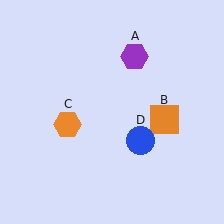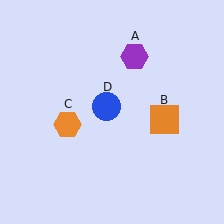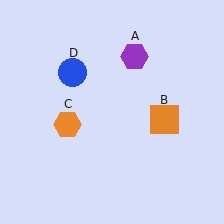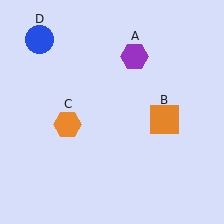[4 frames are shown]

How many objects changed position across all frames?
1 object changed position: blue circle (object D).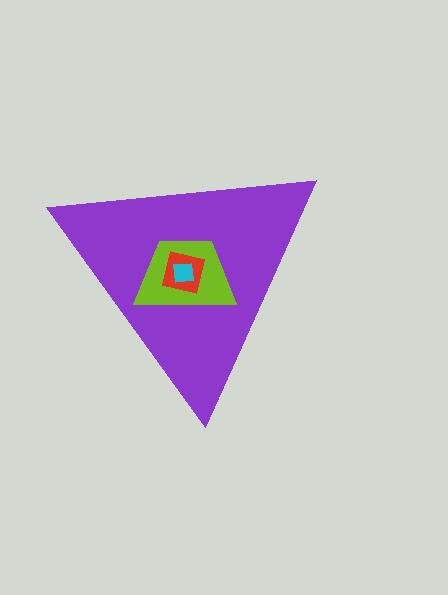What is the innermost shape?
The cyan square.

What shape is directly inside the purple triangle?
The lime trapezoid.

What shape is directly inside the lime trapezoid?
The red square.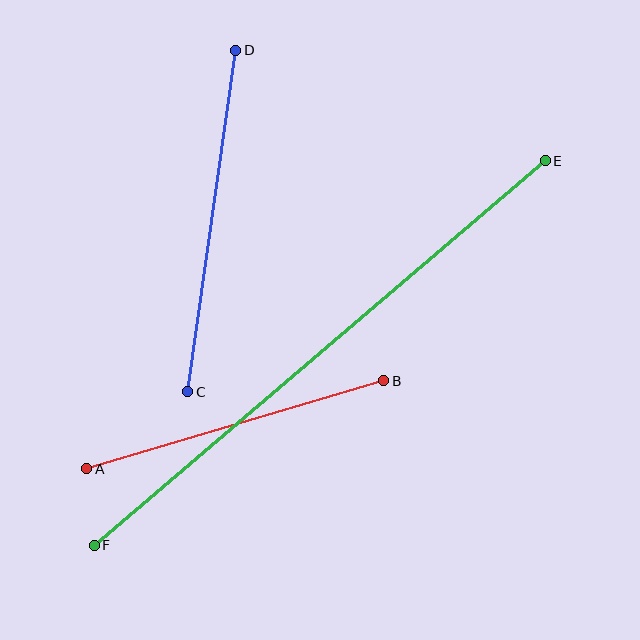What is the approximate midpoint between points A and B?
The midpoint is at approximately (235, 425) pixels.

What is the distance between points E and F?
The distance is approximately 593 pixels.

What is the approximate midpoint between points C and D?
The midpoint is at approximately (212, 221) pixels.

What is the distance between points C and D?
The distance is approximately 345 pixels.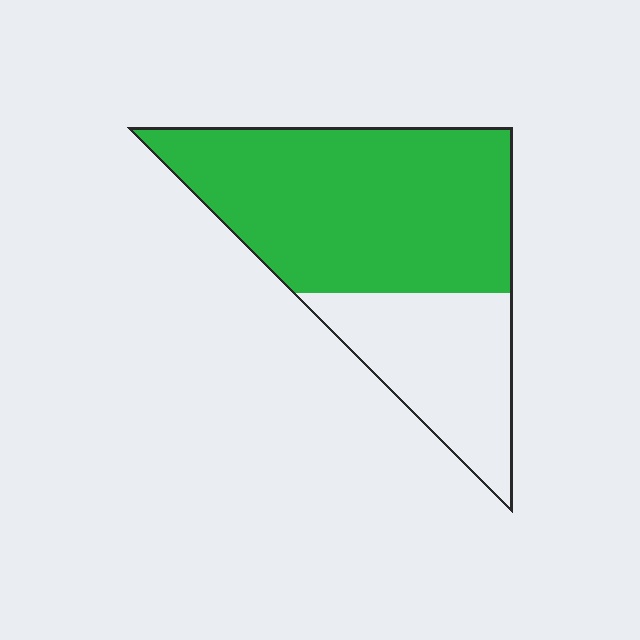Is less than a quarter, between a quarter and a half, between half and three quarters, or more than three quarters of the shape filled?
Between half and three quarters.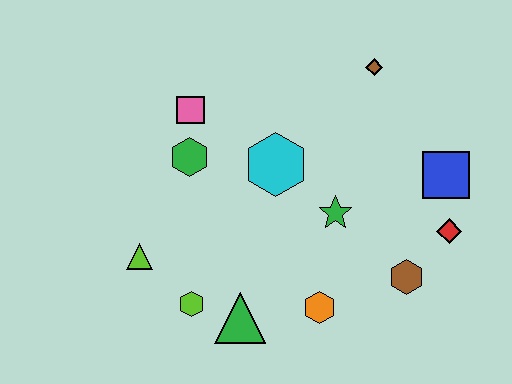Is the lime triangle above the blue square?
No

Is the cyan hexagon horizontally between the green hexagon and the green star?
Yes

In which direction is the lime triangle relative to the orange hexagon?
The lime triangle is to the left of the orange hexagon.